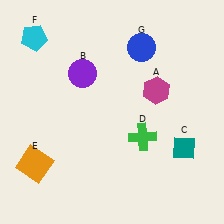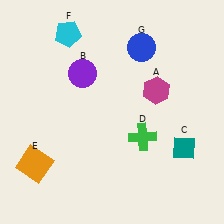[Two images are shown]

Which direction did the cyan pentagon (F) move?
The cyan pentagon (F) moved right.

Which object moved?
The cyan pentagon (F) moved right.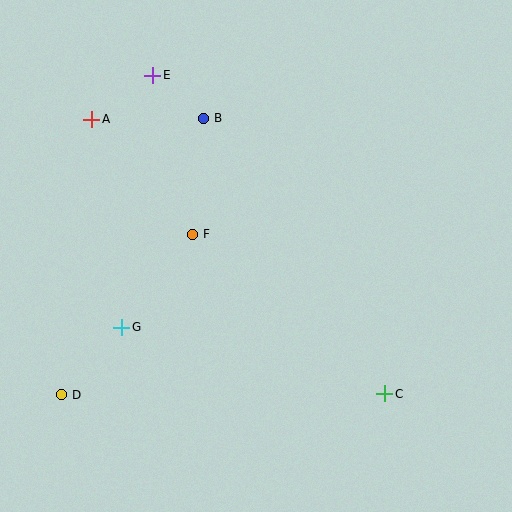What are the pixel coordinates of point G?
Point G is at (122, 327).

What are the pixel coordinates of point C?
Point C is at (385, 394).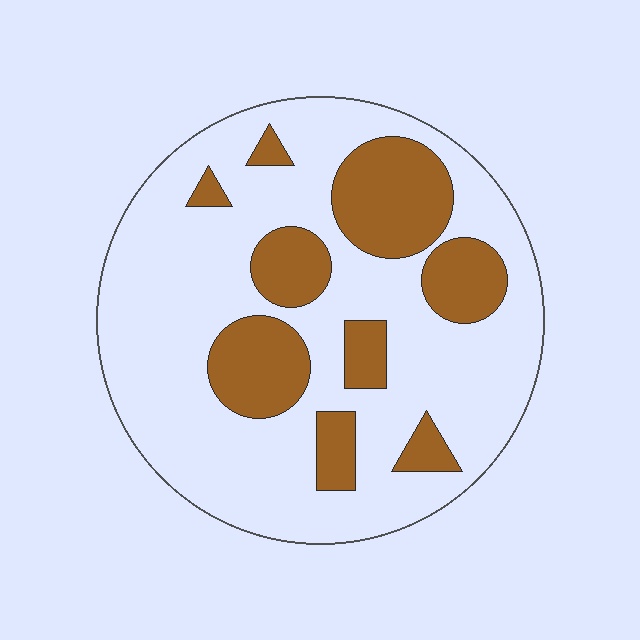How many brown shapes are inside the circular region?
9.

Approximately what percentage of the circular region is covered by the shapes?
Approximately 25%.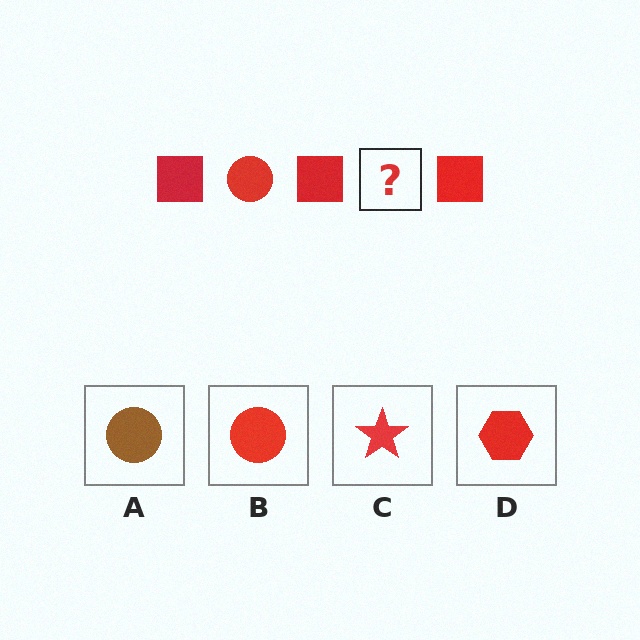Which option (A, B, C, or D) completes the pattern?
B.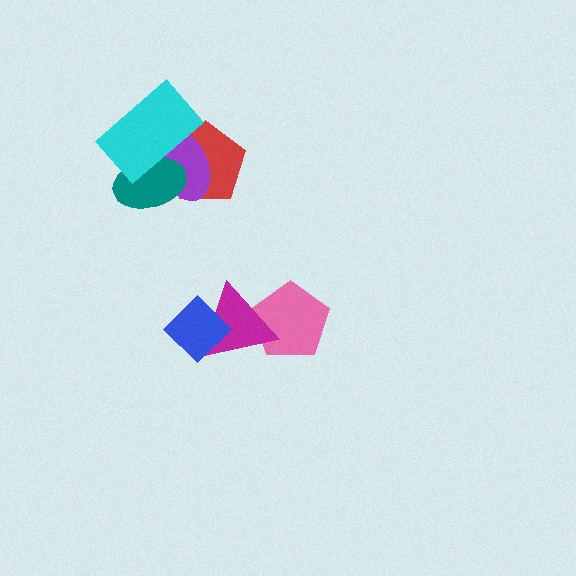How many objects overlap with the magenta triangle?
2 objects overlap with the magenta triangle.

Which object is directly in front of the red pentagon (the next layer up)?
The purple ellipse is directly in front of the red pentagon.